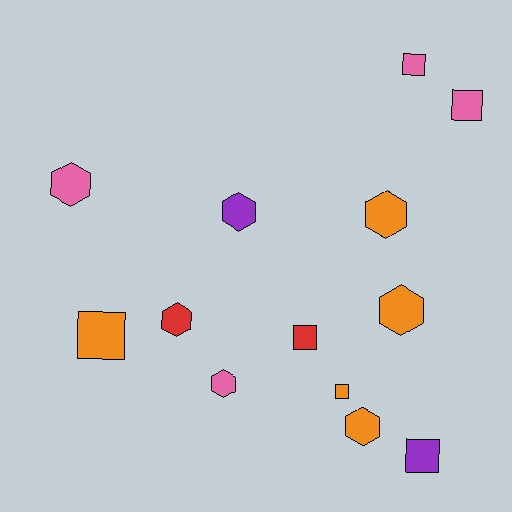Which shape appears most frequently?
Hexagon, with 7 objects.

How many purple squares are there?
There is 1 purple square.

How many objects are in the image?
There are 13 objects.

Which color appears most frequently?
Orange, with 5 objects.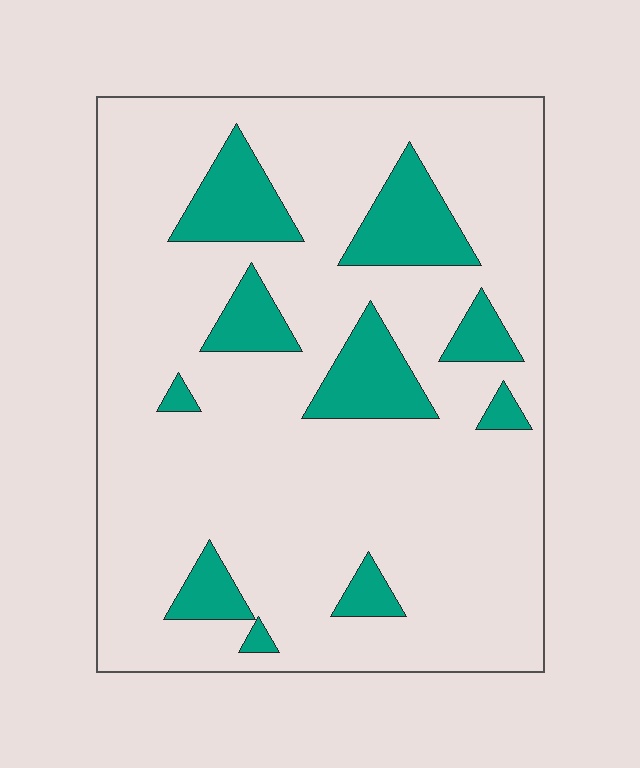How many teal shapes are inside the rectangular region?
10.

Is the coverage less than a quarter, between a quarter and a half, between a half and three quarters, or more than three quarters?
Less than a quarter.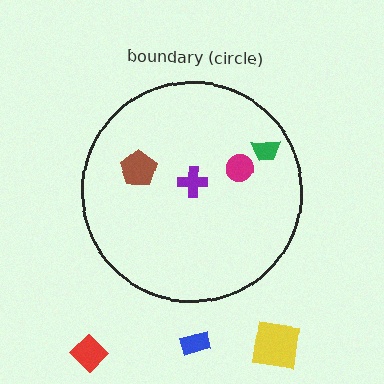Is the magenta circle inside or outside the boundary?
Inside.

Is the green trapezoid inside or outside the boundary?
Inside.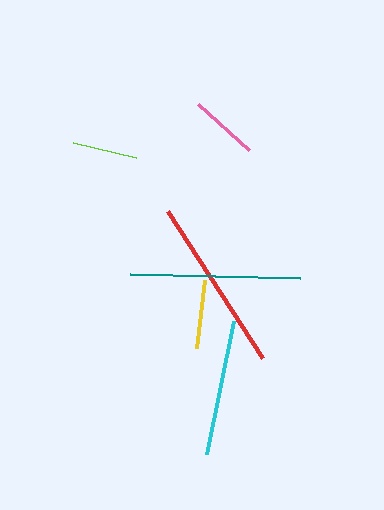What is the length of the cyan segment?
The cyan segment is approximately 135 pixels long.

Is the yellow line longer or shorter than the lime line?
The yellow line is longer than the lime line.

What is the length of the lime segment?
The lime segment is approximately 65 pixels long.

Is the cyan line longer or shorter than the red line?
The red line is longer than the cyan line.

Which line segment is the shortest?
The lime line is the shortest at approximately 65 pixels.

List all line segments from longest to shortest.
From longest to shortest: red, teal, cyan, pink, yellow, lime.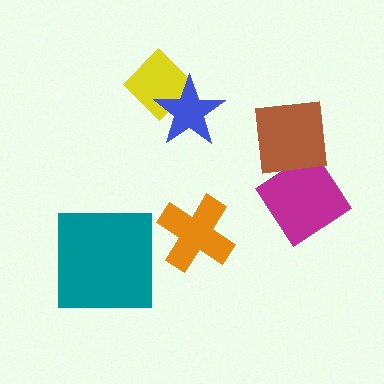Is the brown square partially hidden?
No, no other shape covers it.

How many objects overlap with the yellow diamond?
1 object overlaps with the yellow diamond.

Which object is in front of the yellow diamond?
The blue star is in front of the yellow diamond.